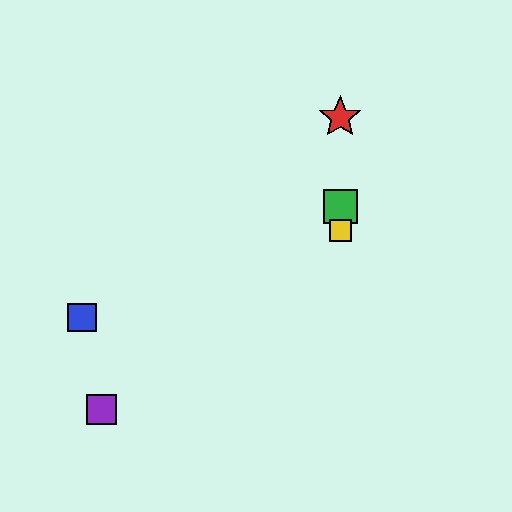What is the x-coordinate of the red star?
The red star is at x≈340.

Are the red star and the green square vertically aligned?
Yes, both are at x≈340.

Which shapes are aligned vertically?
The red star, the green square, the yellow square are aligned vertically.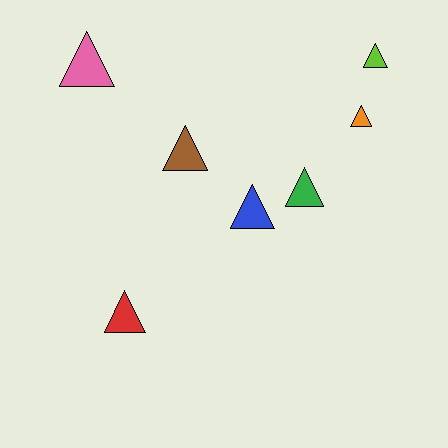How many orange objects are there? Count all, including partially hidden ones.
There is 1 orange object.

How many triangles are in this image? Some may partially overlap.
There are 7 triangles.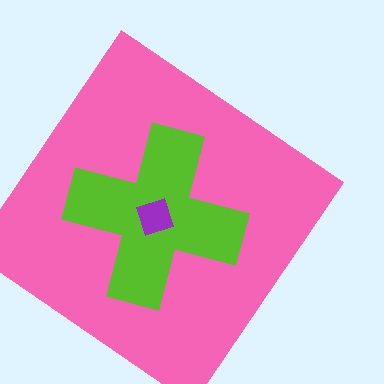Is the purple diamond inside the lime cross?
Yes.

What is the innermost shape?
The purple diamond.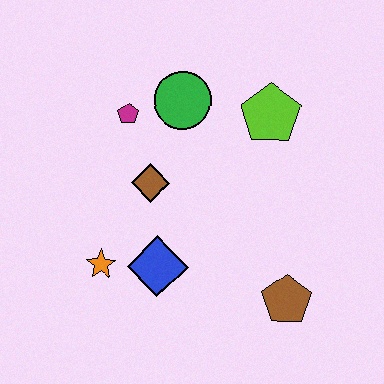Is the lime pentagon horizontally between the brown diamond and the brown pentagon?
Yes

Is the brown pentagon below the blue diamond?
Yes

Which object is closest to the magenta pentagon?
The green circle is closest to the magenta pentagon.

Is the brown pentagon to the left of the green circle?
No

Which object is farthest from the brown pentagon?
The magenta pentagon is farthest from the brown pentagon.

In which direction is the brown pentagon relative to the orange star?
The brown pentagon is to the right of the orange star.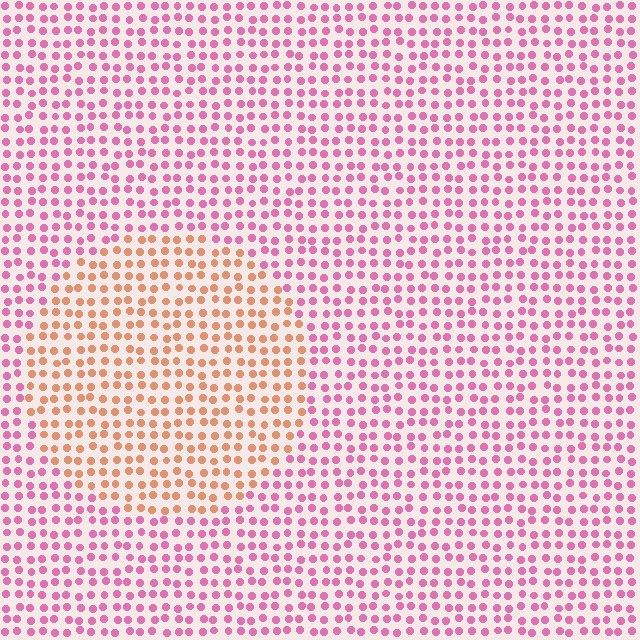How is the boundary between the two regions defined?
The boundary is defined purely by a slight shift in hue (about 52 degrees). Spacing, size, and orientation are identical on both sides.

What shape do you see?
I see a circle.